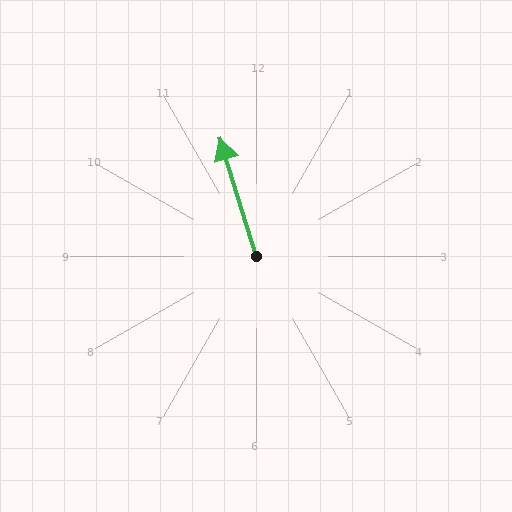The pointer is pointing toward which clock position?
Roughly 11 o'clock.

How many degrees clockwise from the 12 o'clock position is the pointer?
Approximately 343 degrees.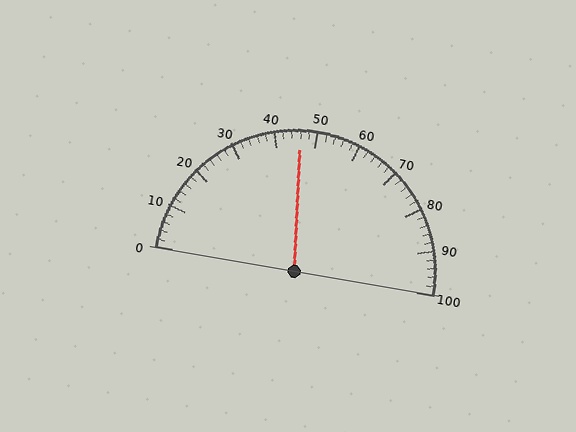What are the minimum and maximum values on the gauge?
The gauge ranges from 0 to 100.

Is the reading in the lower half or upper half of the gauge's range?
The reading is in the lower half of the range (0 to 100).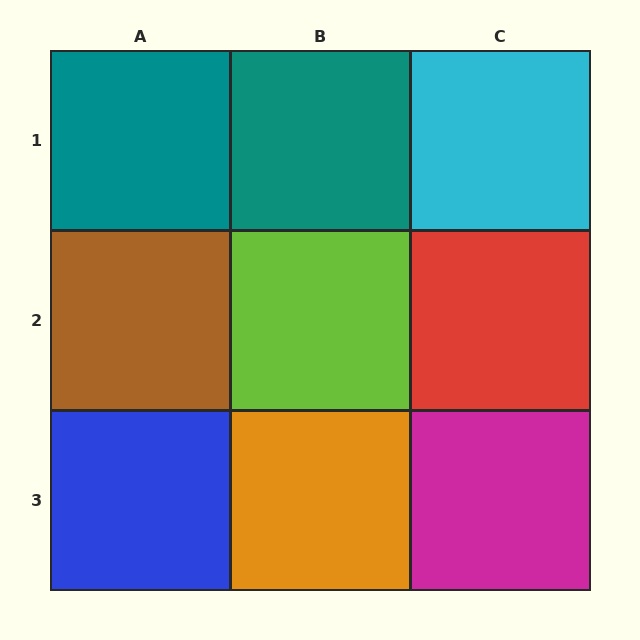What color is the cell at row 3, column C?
Magenta.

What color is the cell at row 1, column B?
Teal.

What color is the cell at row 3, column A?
Blue.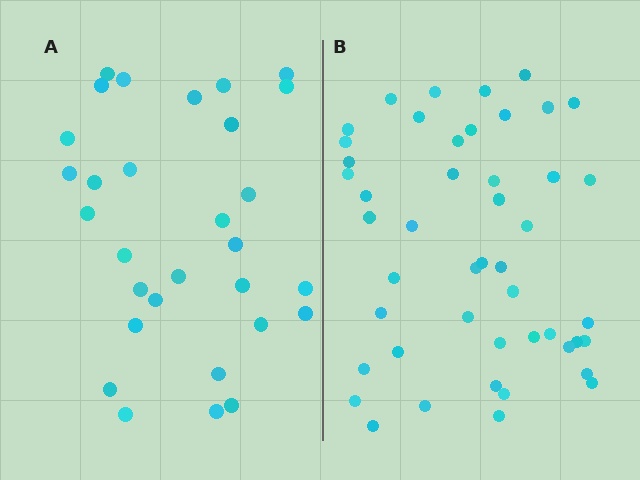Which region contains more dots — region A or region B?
Region B (the right region) has more dots.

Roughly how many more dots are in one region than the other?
Region B has approximately 15 more dots than region A.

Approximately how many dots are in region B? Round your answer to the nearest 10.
About 50 dots. (The exact count is 47, which rounds to 50.)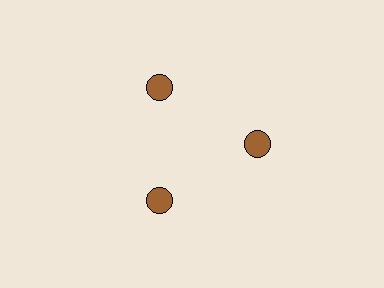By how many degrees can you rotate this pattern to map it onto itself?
The pattern maps onto itself every 120 degrees of rotation.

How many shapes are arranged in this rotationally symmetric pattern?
There are 3 shapes, arranged in 3 groups of 1.